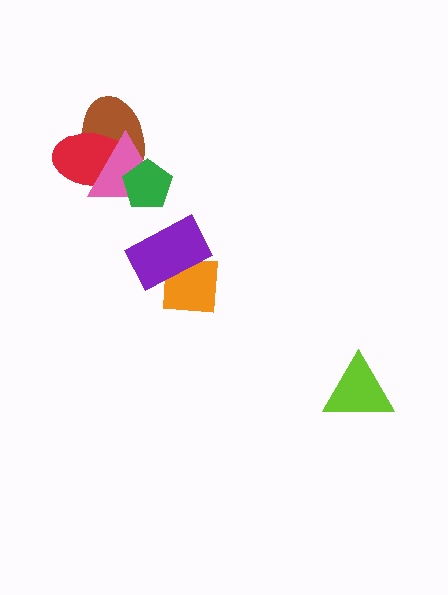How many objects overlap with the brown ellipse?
3 objects overlap with the brown ellipse.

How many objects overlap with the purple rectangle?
1 object overlaps with the purple rectangle.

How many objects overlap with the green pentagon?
2 objects overlap with the green pentagon.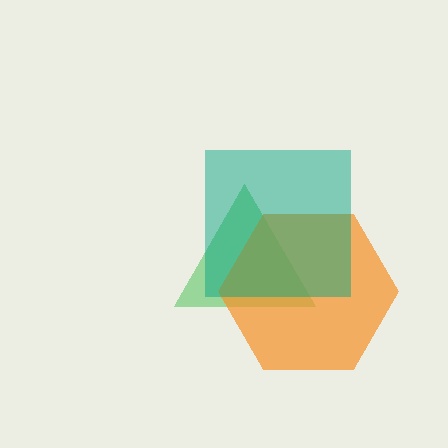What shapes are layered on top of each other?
The layered shapes are: a green triangle, an orange hexagon, a teal square.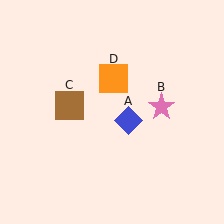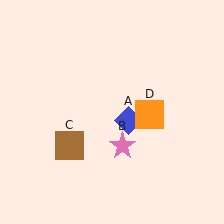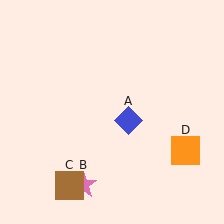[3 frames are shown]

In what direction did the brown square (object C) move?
The brown square (object C) moved down.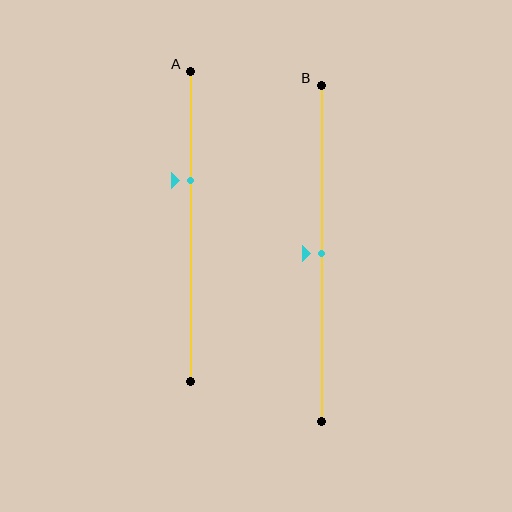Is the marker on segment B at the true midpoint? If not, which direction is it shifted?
Yes, the marker on segment B is at the true midpoint.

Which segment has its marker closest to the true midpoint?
Segment B has its marker closest to the true midpoint.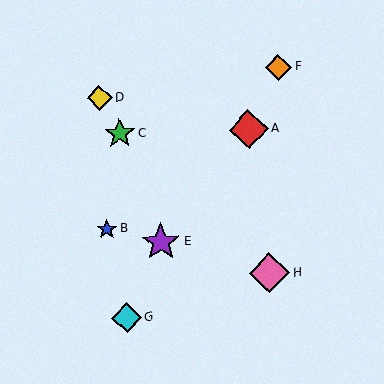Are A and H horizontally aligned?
No, A is at y≈129 and H is at y≈273.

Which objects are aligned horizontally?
Objects A, C are aligned horizontally.